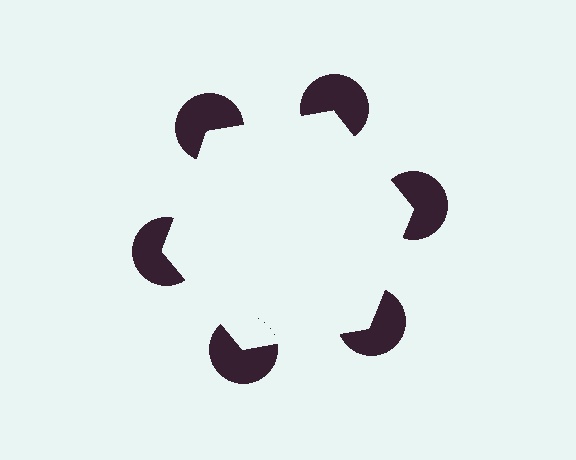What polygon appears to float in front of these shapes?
An illusory hexagon — its edges are inferred from the aligned wedge cuts in the pac-man discs, not physically drawn.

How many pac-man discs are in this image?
There are 6 — one at each vertex of the illusory hexagon.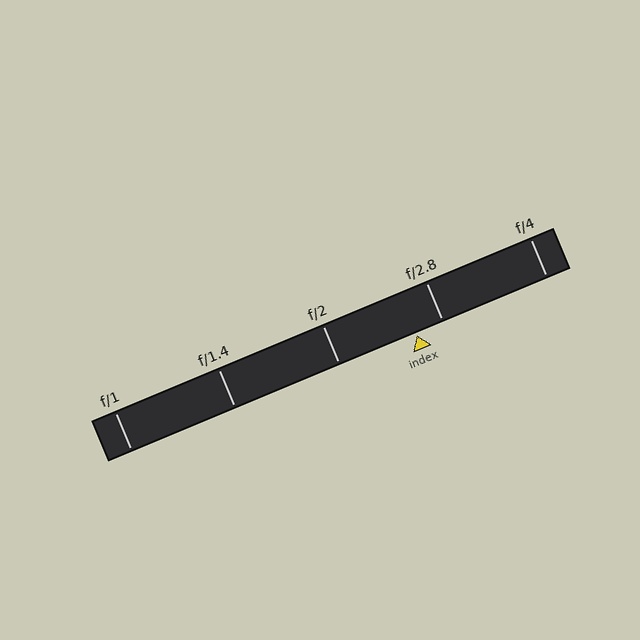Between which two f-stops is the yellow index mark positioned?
The index mark is between f/2 and f/2.8.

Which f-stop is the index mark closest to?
The index mark is closest to f/2.8.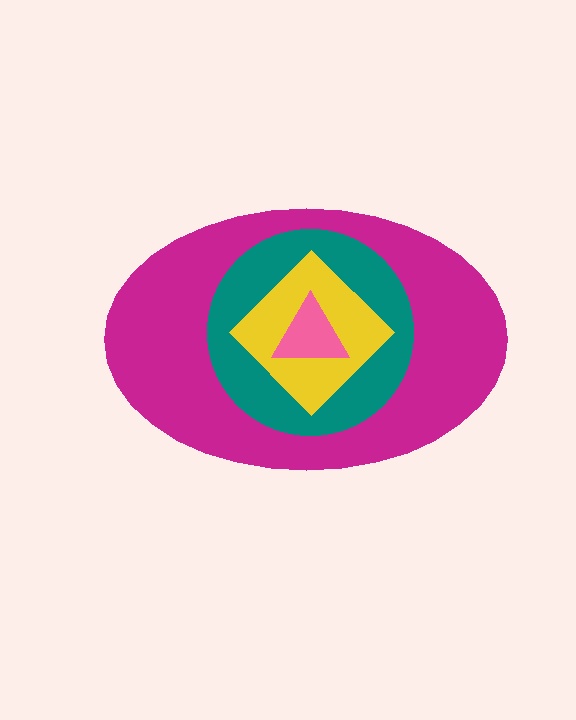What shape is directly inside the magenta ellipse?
The teal circle.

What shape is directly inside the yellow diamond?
The pink triangle.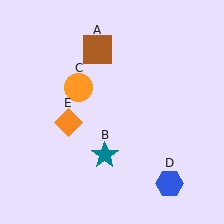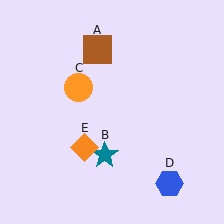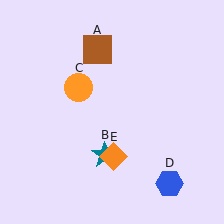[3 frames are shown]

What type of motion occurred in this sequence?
The orange diamond (object E) rotated counterclockwise around the center of the scene.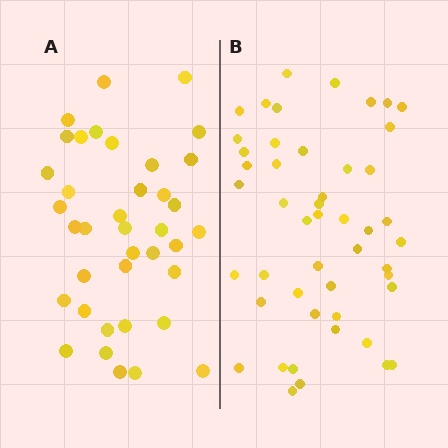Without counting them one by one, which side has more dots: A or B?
Region B (the right region) has more dots.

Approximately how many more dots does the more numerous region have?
Region B has roughly 10 or so more dots than region A.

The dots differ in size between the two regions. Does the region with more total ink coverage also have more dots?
No. Region A has more total ink coverage because its dots are larger, but region B actually contains more individual dots. Total area can be misleading — the number of items is what matters here.